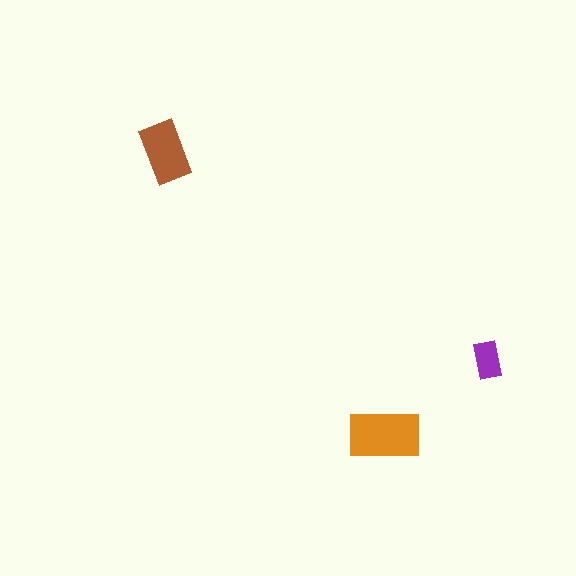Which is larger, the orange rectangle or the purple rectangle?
The orange one.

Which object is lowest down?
The orange rectangle is bottommost.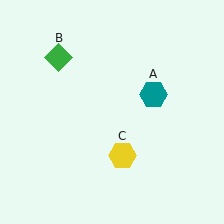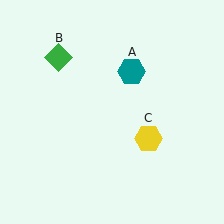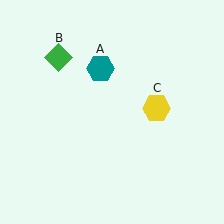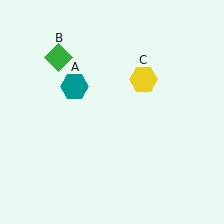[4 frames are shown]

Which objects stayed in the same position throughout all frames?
Green diamond (object B) remained stationary.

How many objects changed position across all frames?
2 objects changed position: teal hexagon (object A), yellow hexagon (object C).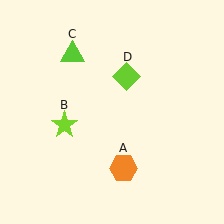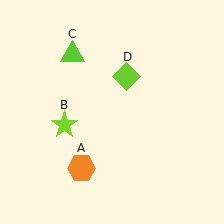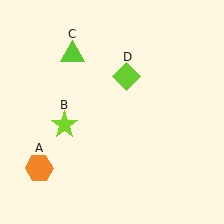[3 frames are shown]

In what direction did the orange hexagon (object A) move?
The orange hexagon (object A) moved left.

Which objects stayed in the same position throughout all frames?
Lime star (object B) and lime triangle (object C) and lime diamond (object D) remained stationary.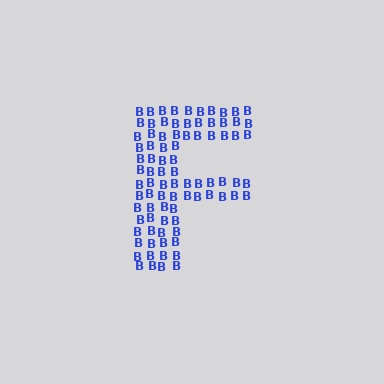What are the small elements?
The small elements are letter B's.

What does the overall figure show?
The overall figure shows the letter F.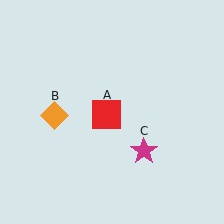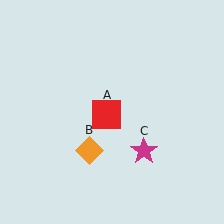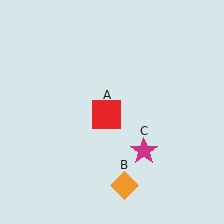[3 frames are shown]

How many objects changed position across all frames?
1 object changed position: orange diamond (object B).